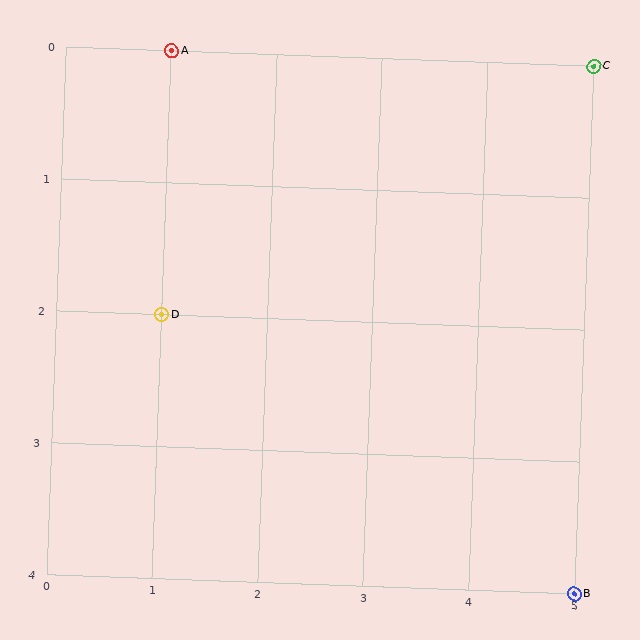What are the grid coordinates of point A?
Point A is at grid coordinates (1, 0).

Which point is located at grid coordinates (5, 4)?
Point B is at (5, 4).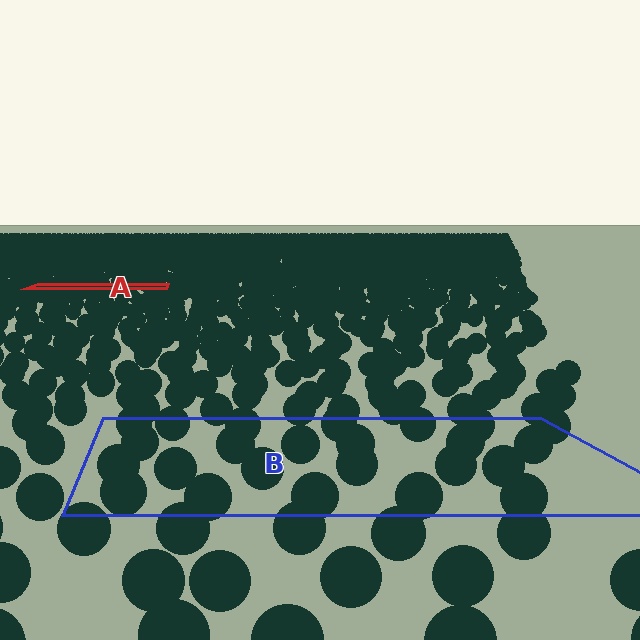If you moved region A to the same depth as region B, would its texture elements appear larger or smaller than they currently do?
They would appear larger. At a closer depth, the same texture elements are projected at a bigger on-screen size.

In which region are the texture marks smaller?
The texture marks are smaller in region A, because it is farther away.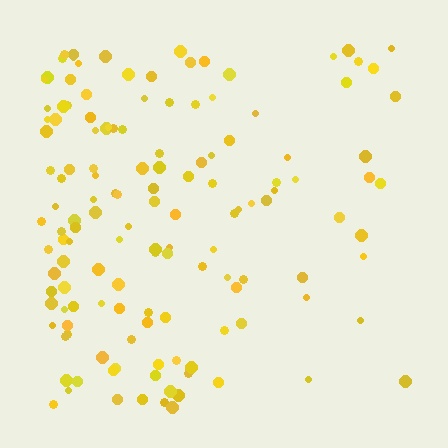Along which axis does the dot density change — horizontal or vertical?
Horizontal.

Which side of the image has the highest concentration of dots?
The left.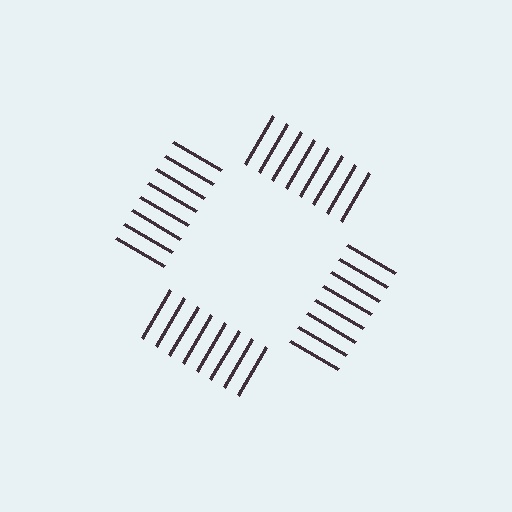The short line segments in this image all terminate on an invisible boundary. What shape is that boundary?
An illusory square — the line segments terminate on its edges but no continuous stroke is drawn.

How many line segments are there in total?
32 — 8 along each of the 4 edges.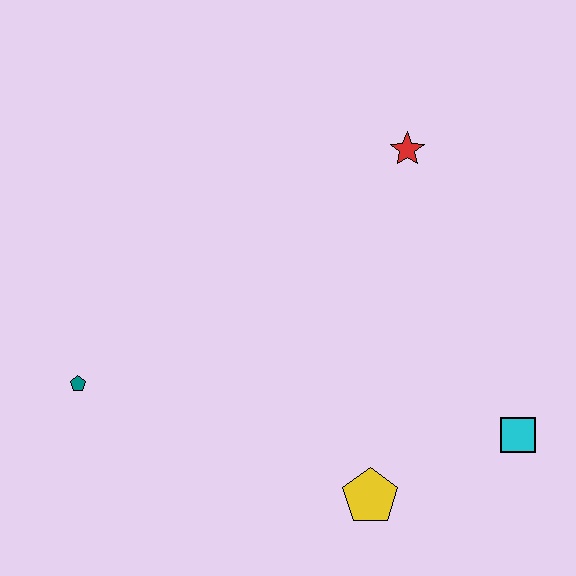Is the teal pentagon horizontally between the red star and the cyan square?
No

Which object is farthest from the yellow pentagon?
The red star is farthest from the yellow pentagon.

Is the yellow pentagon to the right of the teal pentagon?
Yes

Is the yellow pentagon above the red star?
No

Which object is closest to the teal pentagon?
The yellow pentagon is closest to the teal pentagon.